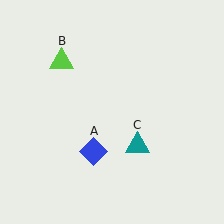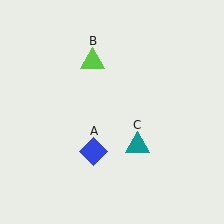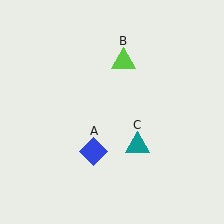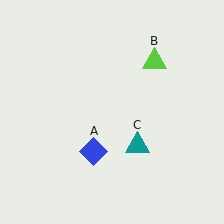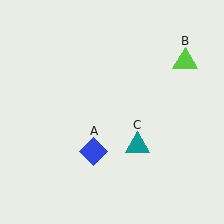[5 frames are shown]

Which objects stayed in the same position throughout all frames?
Blue diamond (object A) and teal triangle (object C) remained stationary.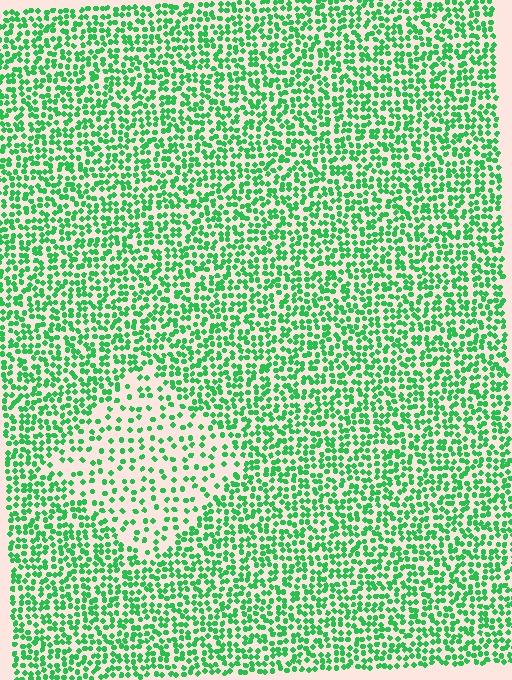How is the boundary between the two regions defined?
The boundary is defined by a change in element density (approximately 2.2x ratio). All elements are the same color, size, and shape.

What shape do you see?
I see a diamond.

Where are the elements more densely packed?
The elements are more densely packed outside the diamond boundary.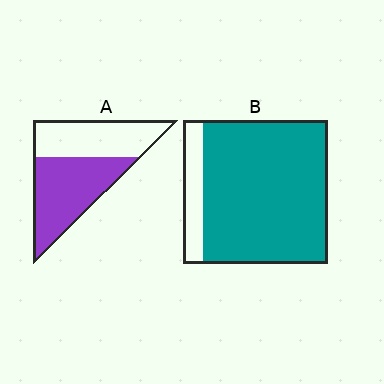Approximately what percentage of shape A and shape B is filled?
A is approximately 55% and B is approximately 85%.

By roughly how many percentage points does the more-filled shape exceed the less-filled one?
By roughly 30 percentage points (B over A).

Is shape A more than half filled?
Yes.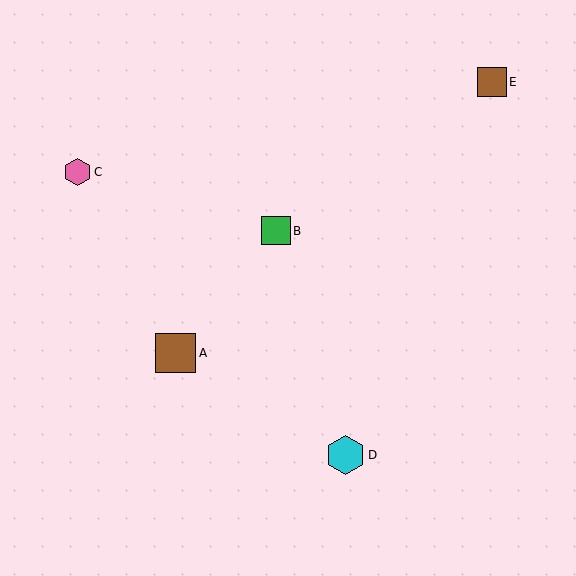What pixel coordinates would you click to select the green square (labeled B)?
Click at (276, 231) to select the green square B.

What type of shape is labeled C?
Shape C is a pink hexagon.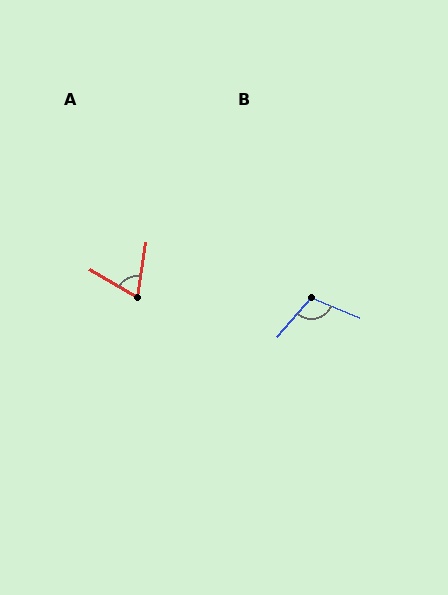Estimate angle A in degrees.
Approximately 68 degrees.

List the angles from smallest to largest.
A (68°), B (108°).